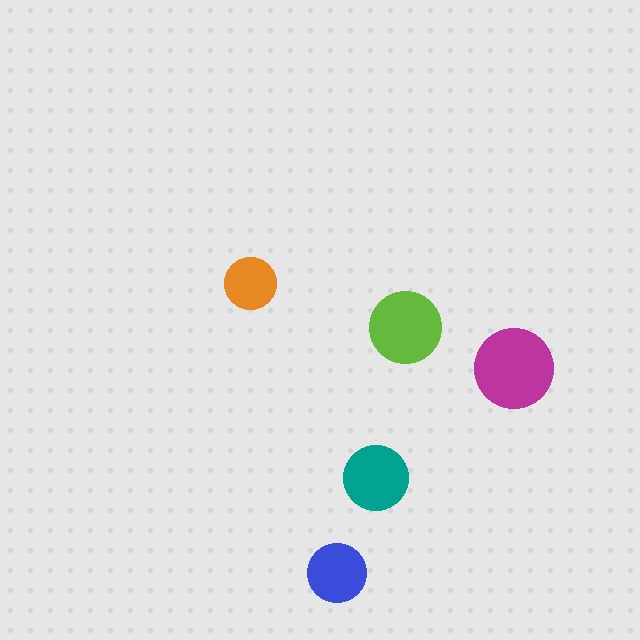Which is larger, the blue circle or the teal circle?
The teal one.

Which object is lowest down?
The blue circle is bottommost.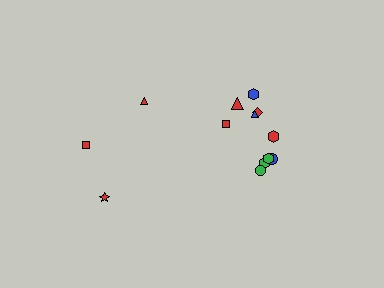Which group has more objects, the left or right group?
The right group.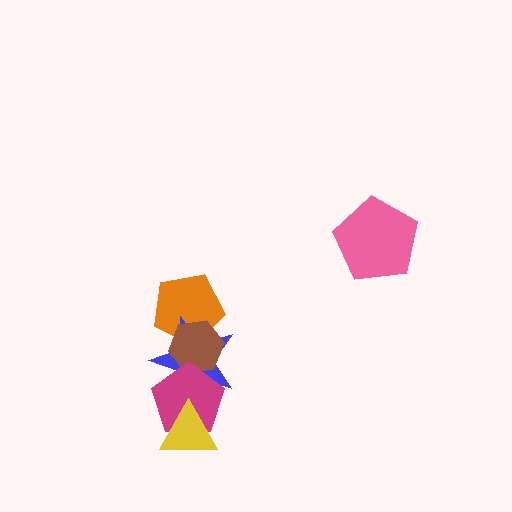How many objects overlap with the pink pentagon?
0 objects overlap with the pink pentagon.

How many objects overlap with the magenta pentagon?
3 objects overlap with the magenta pentagon.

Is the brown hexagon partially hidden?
Yes, it is partially covered by another shape.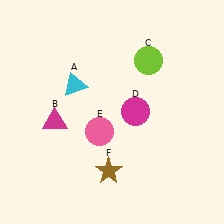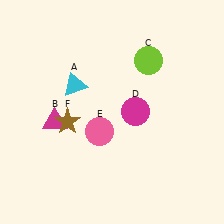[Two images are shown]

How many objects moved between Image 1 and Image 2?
1 object moved between the two images.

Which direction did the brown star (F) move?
The brown star (F) moved up.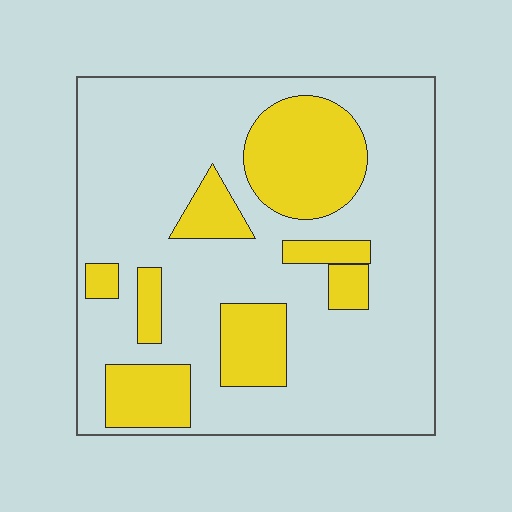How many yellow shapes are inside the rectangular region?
8.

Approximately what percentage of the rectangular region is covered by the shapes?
Approximately 25%.